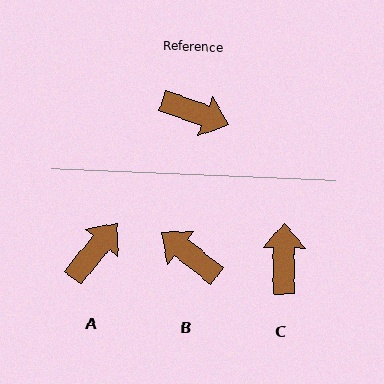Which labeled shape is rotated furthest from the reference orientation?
B, about 163 degrees away.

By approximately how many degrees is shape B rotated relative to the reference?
Approximately 163 degrees counter-clockwise.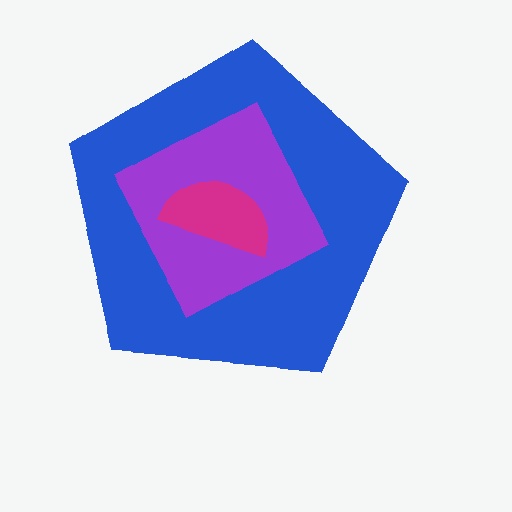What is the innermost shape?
The magenta semicircle.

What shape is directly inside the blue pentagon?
The purple diamond.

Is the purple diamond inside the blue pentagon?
Yes.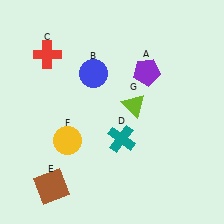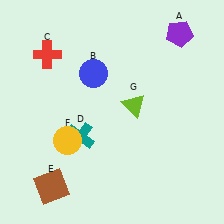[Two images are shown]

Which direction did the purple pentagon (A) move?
The purple pentagon (A) moved up.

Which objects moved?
The objects that moved are: the purple pentagon (A), the teal cross (D).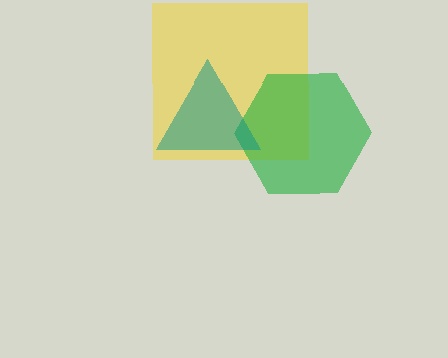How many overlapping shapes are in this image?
There are 3 overlapping shapes in the image.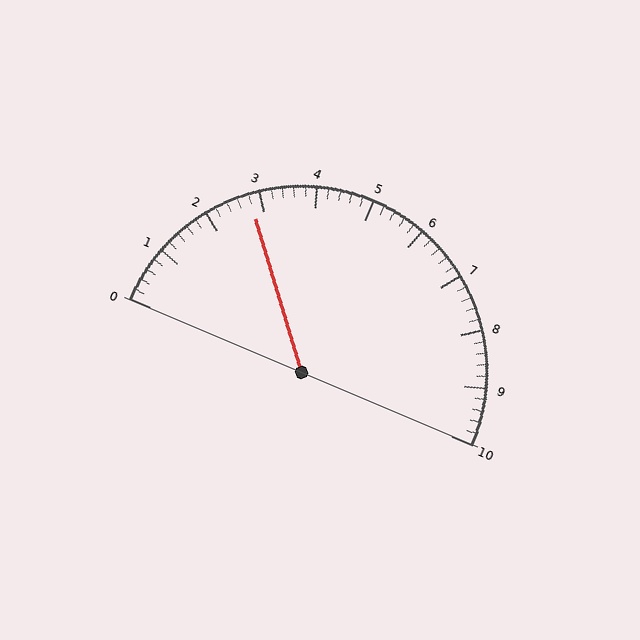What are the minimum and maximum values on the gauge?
The gauge ranges from 0 to 10.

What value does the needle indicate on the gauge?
The needle indicates approximately 2.8.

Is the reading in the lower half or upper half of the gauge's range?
The reading is in the lower half of the range (0 to 10).